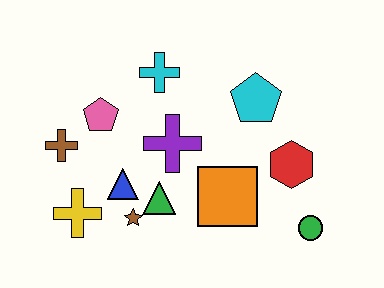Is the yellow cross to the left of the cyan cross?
Yes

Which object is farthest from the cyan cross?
The green circle is farthest from the cyan cross.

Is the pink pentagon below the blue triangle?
No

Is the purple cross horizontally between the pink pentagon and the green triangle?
No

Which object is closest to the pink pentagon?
The brown cross is closest to the pink pentagon.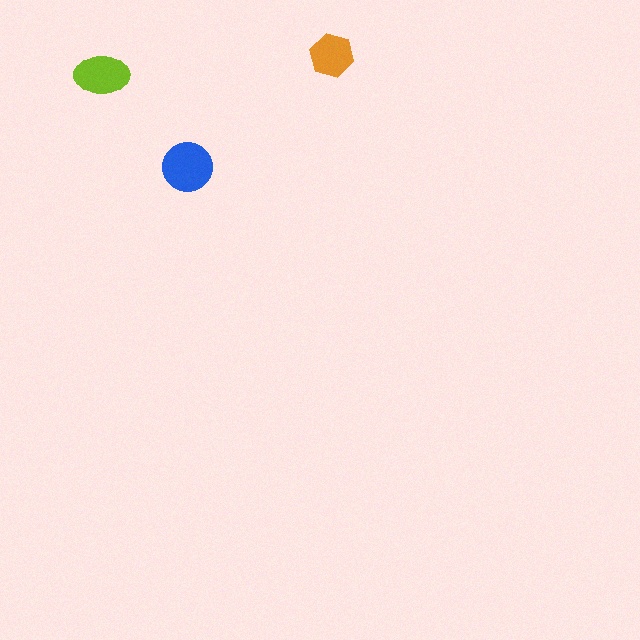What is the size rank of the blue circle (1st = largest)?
1st.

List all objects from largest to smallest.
The blue circle, the lime ellipse, the orange hexagon.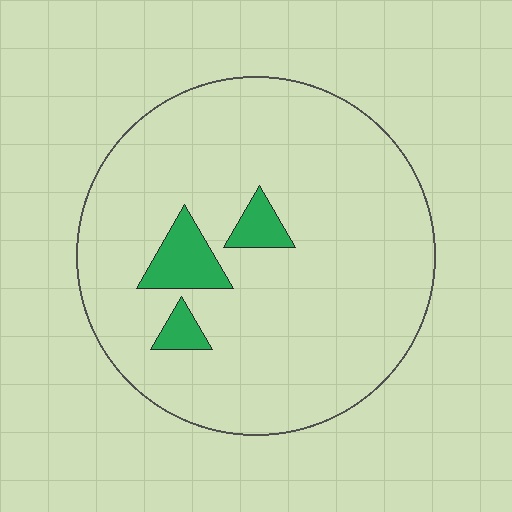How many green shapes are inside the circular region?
3.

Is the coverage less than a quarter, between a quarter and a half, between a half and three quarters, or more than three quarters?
Less than a quarter.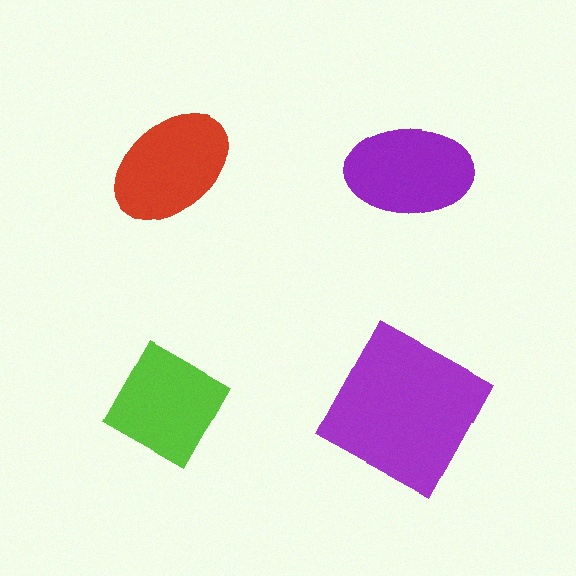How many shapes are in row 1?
2 shapes.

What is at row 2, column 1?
A lime diamond.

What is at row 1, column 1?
A red ellipse.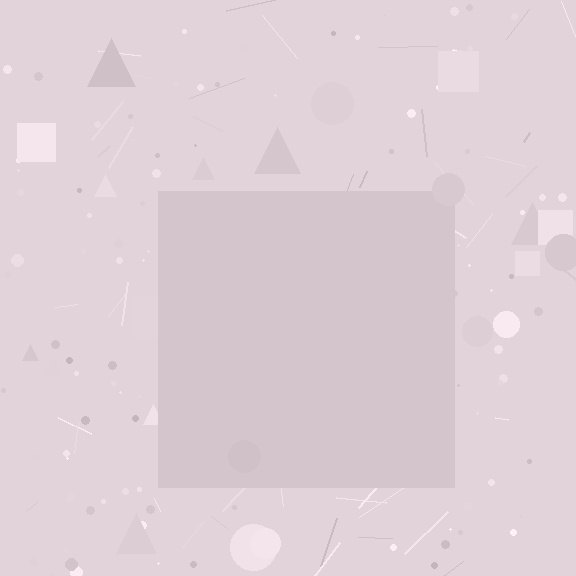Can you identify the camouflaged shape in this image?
The camouflaged shape is a square.